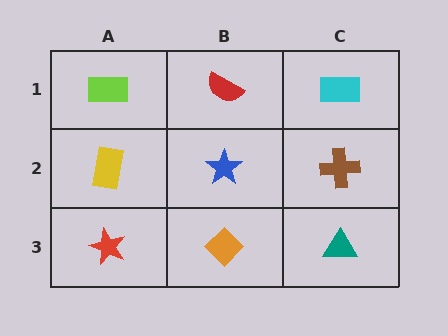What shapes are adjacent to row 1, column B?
A blue star (row 2, column B), a lime rectangle (row 1, column A), a cyan rectangle (row 1, column C).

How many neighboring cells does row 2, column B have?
4.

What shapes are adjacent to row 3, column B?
A blue star (row 2, column B), a red star (row 3, column A), a teal triangle (row 3, column C).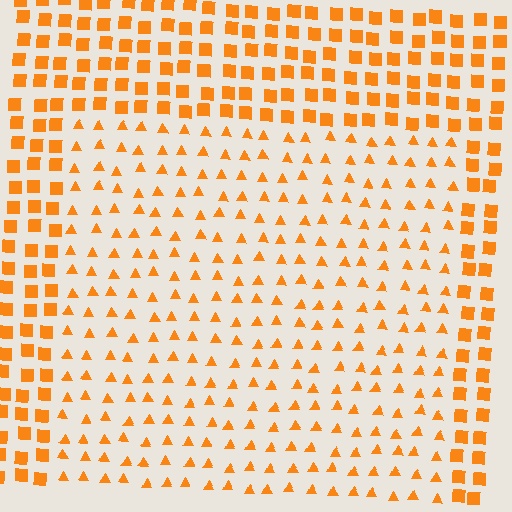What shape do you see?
I see a rectangle.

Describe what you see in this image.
The image is filled with small orange elements arranged in a uniform grid. A rectangle-shaped region contains triangles, while the surrounding area contains squares. The boundary is defined purely by the change in element shape.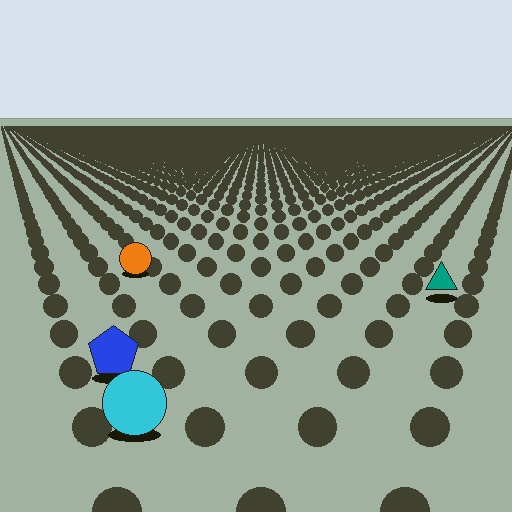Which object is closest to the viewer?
The cyan circle is closest. The texture marks near it are larger and more spread out.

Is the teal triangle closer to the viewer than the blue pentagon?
No. The blue pentagon is closer — you can tell from the texture gradient: the ground texture is coarser near it.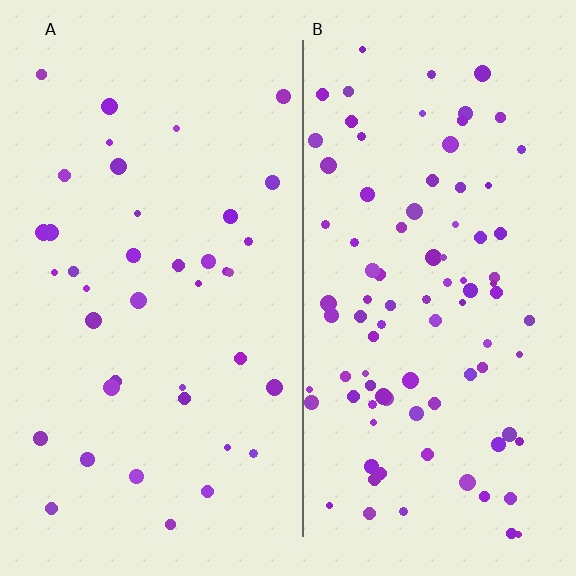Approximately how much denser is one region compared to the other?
Approximately 2.4× — region B over region A.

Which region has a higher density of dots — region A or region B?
B (the right).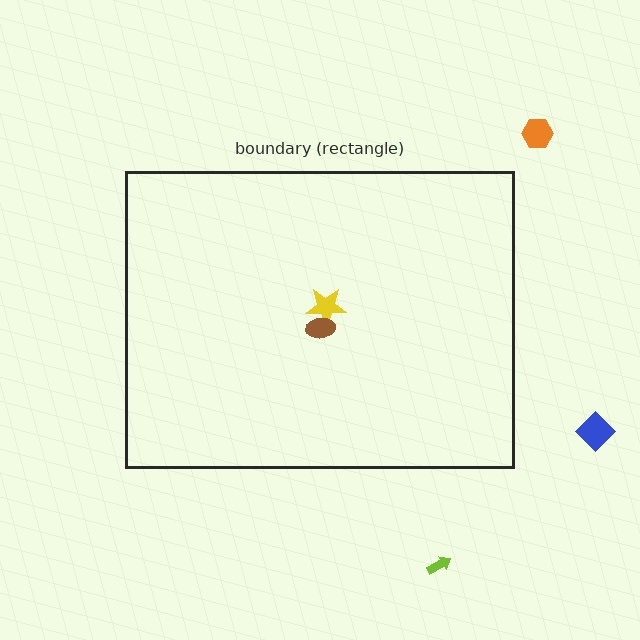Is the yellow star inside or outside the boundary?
Inside.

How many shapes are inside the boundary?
2 inside, 3 outside.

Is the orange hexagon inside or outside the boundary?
Outside.